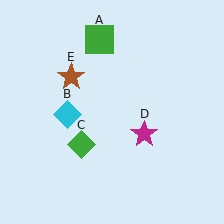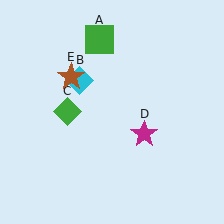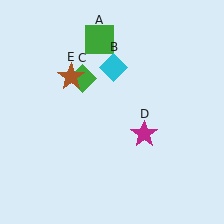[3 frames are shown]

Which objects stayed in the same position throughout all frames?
Green square (object A) and magenta star (object D) and brown star (object E) remained stationary.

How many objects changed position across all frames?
2 objects changed position: cyan diamond (object B), green diamond (object C).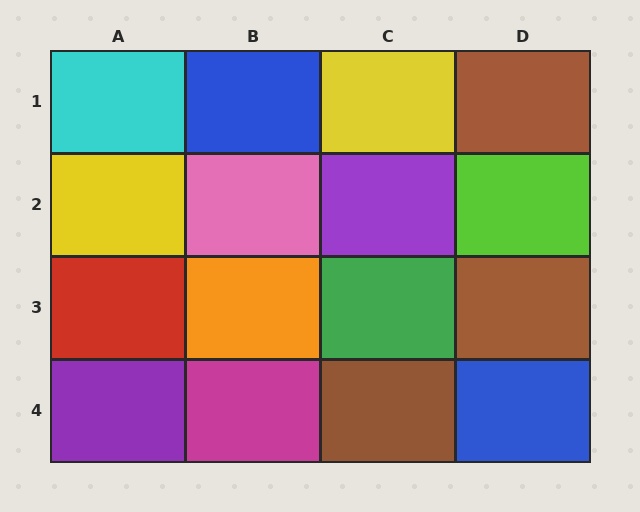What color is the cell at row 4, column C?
Brown.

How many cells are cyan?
1 cell is cyan.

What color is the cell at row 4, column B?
Magenta.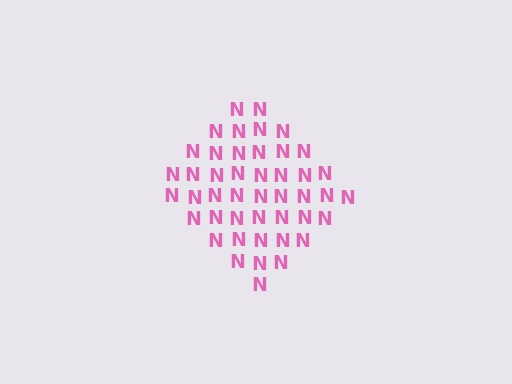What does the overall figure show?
The overall figure shows a diamond.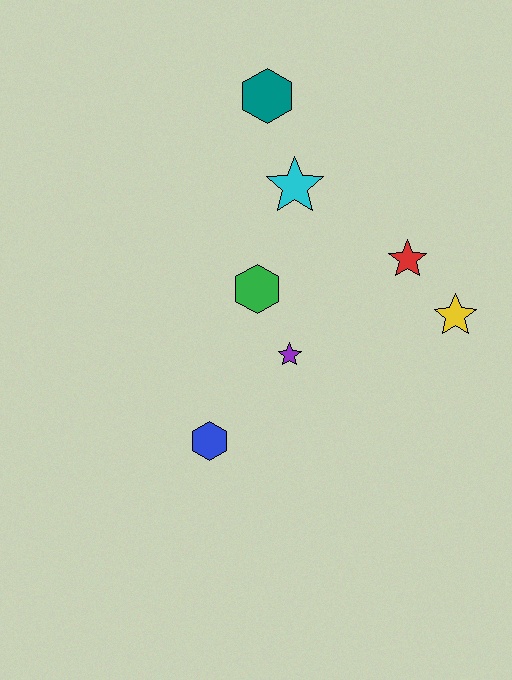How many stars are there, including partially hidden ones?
There are 4 stars.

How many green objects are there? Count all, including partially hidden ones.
There is 1 green object.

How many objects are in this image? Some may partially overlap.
There are 7 objects.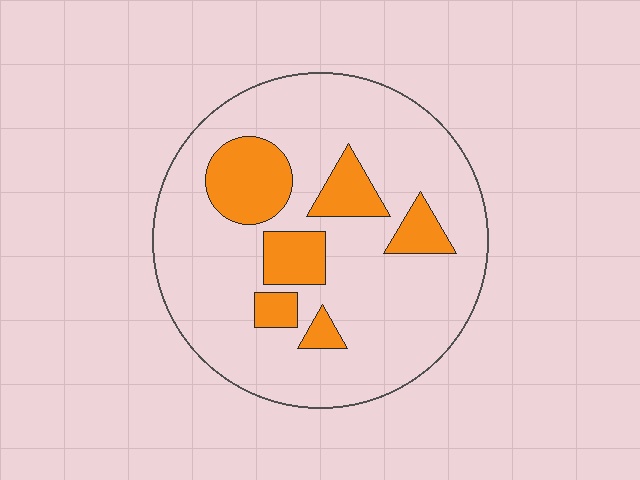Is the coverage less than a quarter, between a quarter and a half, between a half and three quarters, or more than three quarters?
Less than a quarter.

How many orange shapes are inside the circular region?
6.